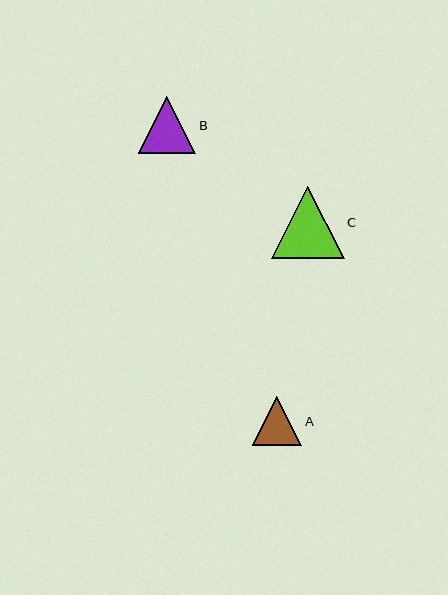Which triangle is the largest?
Triangle C is the largest with a size of approximately 72 pixels.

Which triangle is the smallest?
Triangle A is the smallest with a size of approximately 49 pixels.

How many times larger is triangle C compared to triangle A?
Triangle C is approximately 1.5 times the size of triangle A.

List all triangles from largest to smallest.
From largest to smallest: C, B, A.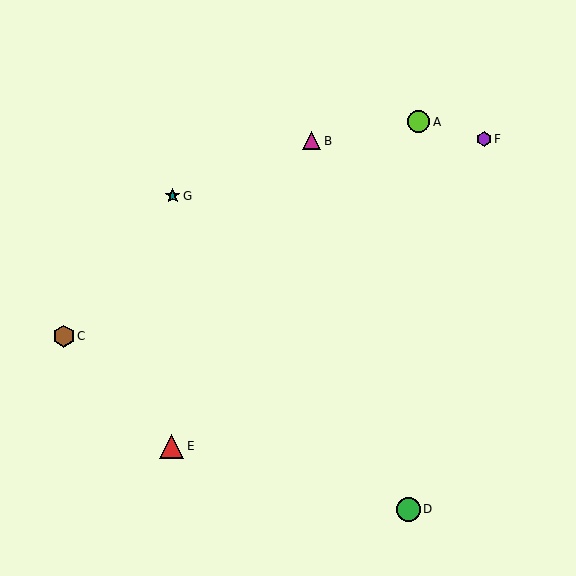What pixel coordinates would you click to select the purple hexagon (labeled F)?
Click at (484, 139) to select the purple hexagon F.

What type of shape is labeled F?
Shape F is a purple hexagon.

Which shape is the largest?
The green circle (labeled D) is the largest.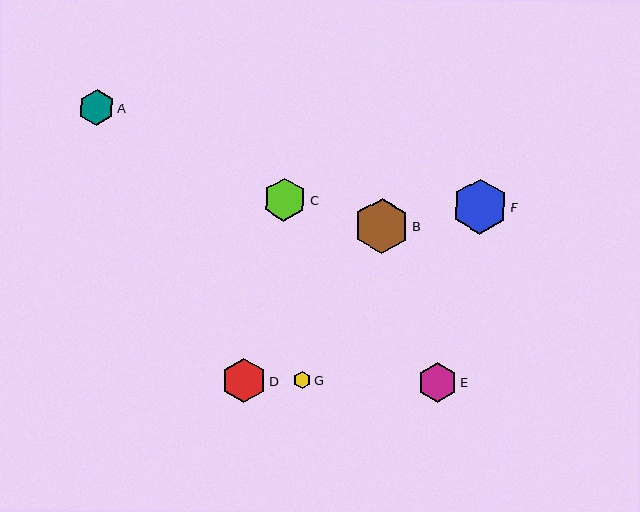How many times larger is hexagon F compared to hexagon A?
Hexagon F is approximately 1.5 times the size of hexagon A.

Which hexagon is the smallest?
Hexagon G is the smallest with a size of approximately 17 pixels.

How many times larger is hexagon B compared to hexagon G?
Hexagon B is approximately 3.2 times the size of hexagon G.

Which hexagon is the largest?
Hexagon F is the largest with a size of approximately 55 pixels.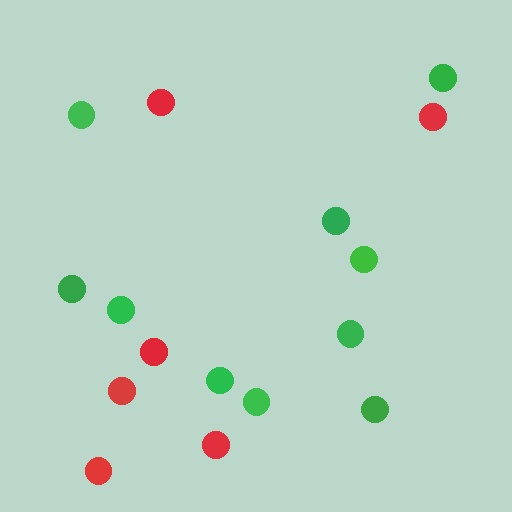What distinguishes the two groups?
There are 2 groups: one group of red circles (6) and one group of green circles (10).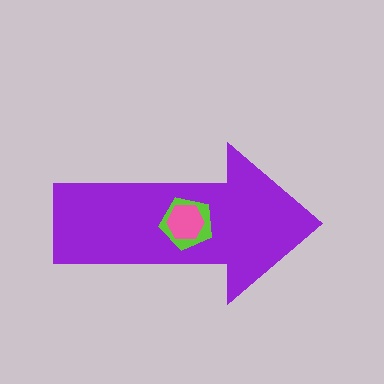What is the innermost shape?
The pink hexagon.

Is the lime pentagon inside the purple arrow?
Yes.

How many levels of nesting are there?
3.